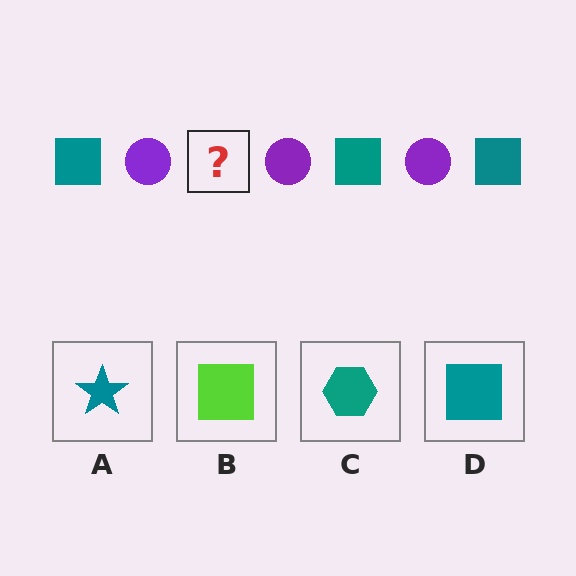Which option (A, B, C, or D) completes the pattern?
D.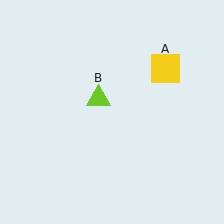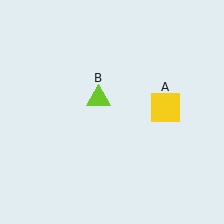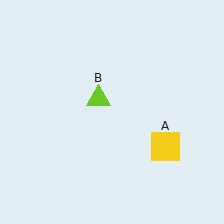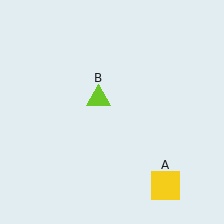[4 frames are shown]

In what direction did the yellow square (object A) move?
The yellow square (object A) moved down.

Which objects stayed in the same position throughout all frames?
Lime triangle (object B) remained stationary.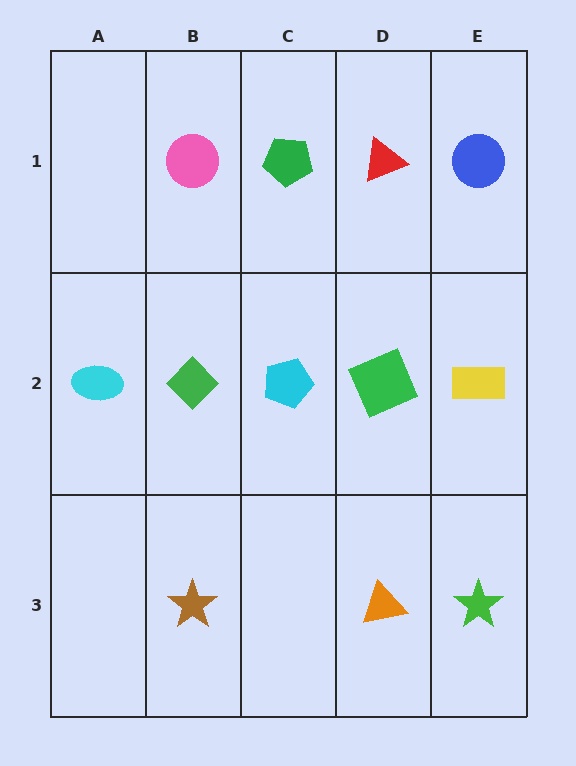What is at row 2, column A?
A cyan ellipse.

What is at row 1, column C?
A green pentagon.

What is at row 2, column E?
A yellow rectangle.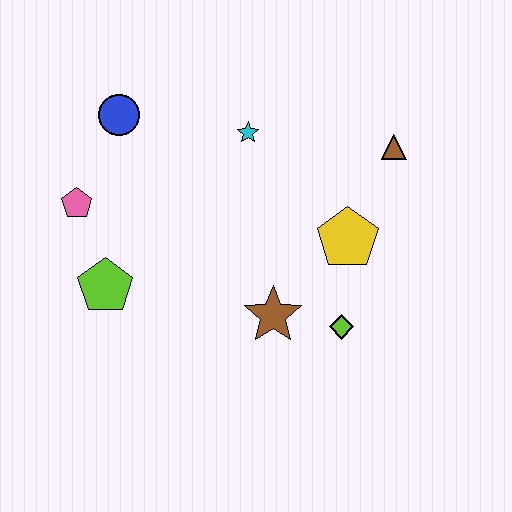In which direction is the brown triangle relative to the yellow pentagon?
The brown triangle is above the yellow pentagon.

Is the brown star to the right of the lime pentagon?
Yes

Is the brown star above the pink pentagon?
No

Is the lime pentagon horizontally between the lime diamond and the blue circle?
No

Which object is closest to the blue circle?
The pink pentagon is closest to the blue circle.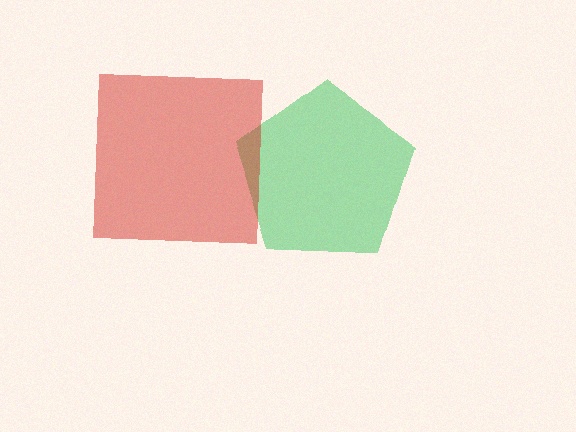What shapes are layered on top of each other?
The layered shapes are: a green pentagon, a red square.